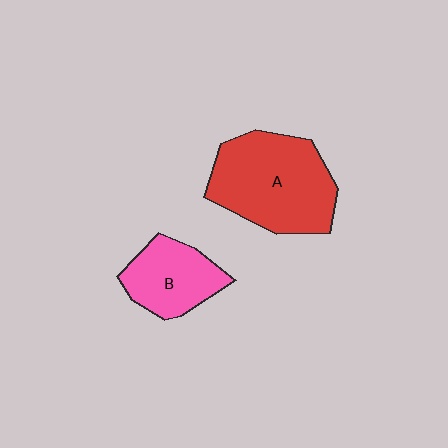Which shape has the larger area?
Shape A (red).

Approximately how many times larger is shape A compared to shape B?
Approximately 1.7 times.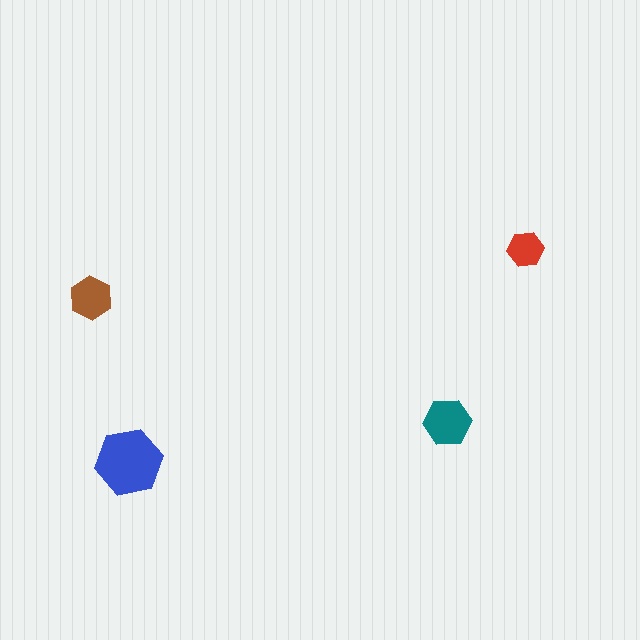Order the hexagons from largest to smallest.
the blue one, the teal one, the brown one, the red one.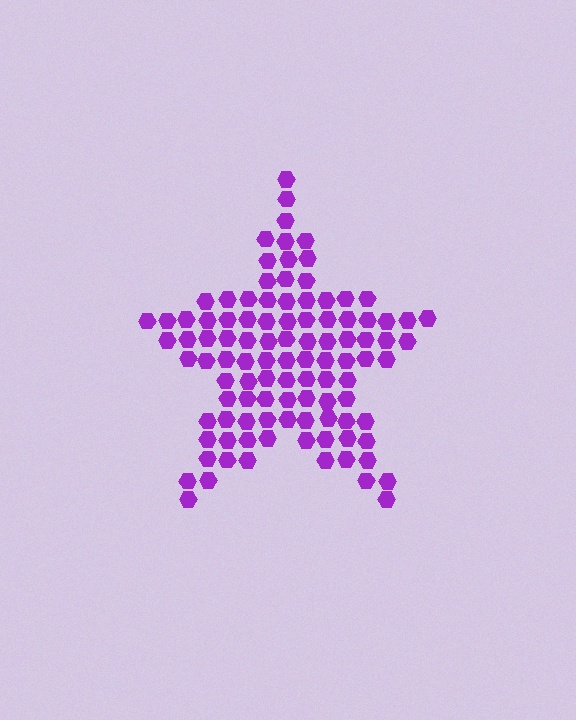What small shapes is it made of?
It is made of small hexagons.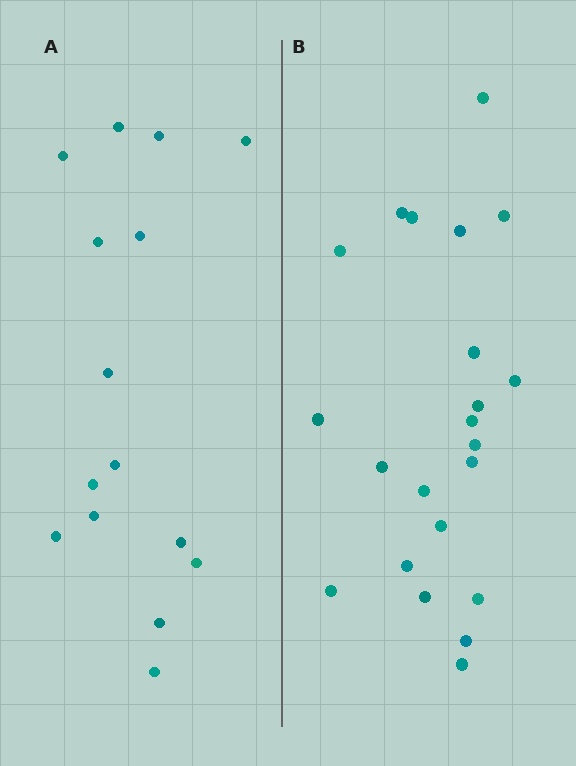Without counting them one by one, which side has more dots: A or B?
Region B (the right region) has more dots.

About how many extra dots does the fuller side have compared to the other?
Region B has roughly 8 or so more dots than region A.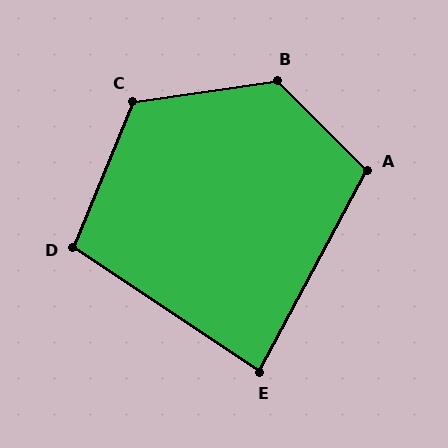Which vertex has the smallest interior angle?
E, at approximately 84 degrees.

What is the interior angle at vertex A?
Approximately 107 degrees (obtuse).